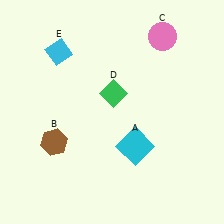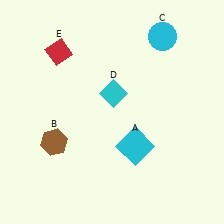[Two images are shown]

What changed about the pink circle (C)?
In Image 1, C is pink. In Image 2, it changed to cyan.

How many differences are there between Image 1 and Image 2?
There are 3 differences between the two images.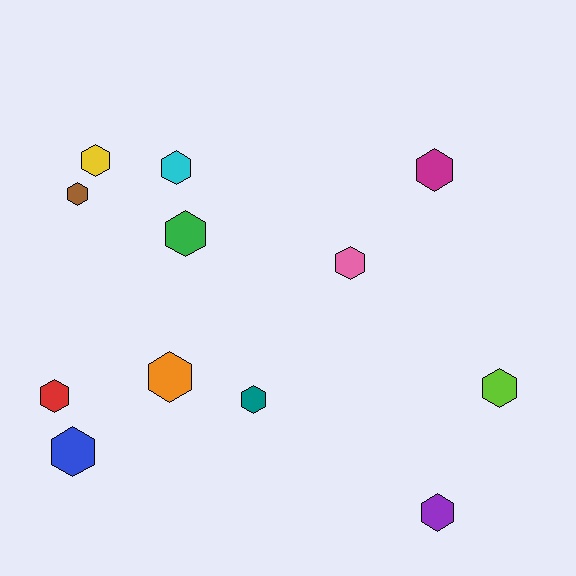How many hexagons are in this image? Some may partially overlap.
There are 12 hexagons.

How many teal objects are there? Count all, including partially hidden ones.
There is 1 teal object.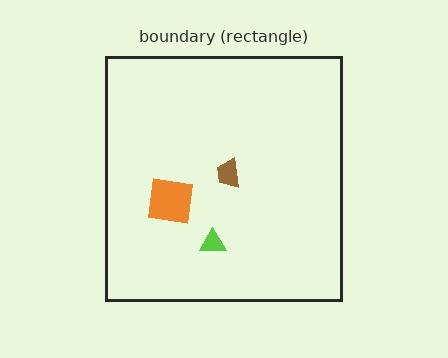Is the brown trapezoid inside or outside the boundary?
Inside.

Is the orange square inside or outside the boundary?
Inside.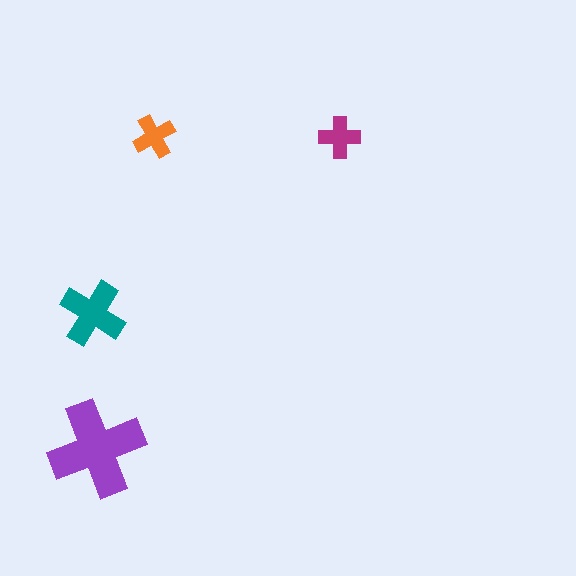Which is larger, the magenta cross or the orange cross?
The orange one.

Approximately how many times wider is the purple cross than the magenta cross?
About 2.5 times wider.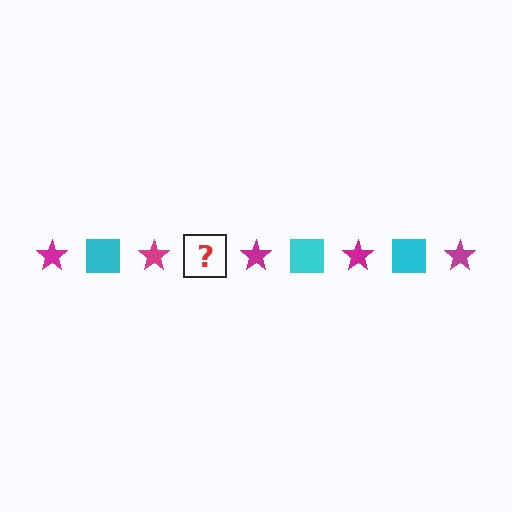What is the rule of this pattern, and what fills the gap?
The rule is that the pattern alternates between magenta star and cyan square. The gap should be filled with a cyan square.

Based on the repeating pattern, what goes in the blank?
The blank should be a cyan square.